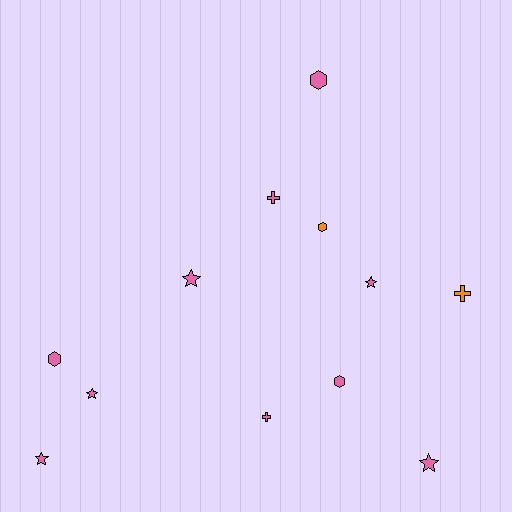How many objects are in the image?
There are 12 objects.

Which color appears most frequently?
Pink, with 10 objects.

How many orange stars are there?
There are no orange stars.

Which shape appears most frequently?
Star, with 5 objects.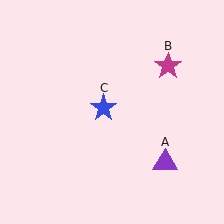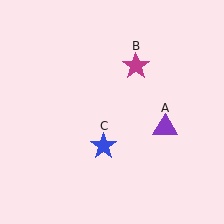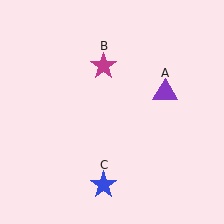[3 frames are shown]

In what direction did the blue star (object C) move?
The blue star (object C) moved down.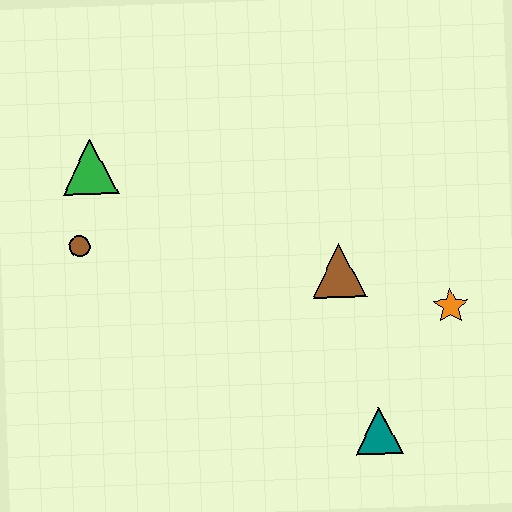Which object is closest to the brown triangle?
The orange star is closest to the brown triangle.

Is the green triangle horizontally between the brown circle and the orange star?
Yes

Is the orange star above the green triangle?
No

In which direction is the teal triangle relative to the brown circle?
The teal triangle is to the right of the brown circle.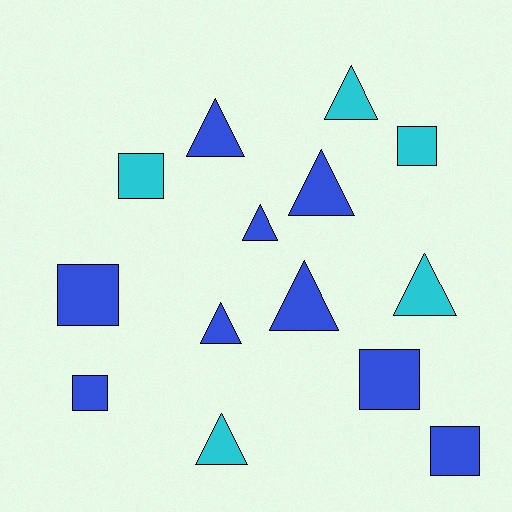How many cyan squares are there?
There are 2 cyan squares.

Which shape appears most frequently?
Triangle, with 8 objects.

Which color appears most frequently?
Blue, with 9 objects.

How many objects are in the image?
There are 14 objects.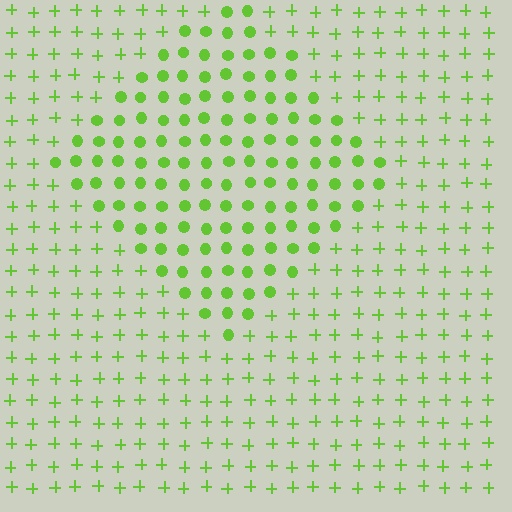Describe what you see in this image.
The image is filled with small lime elements arranged in a uniform grid. A diamond-shaped region contains circles, while the surrounding area contains plus signs. The boundary is defined purely by the change in element shape.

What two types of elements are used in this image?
The image uses circles inside the diamond region and plus signs outside it.